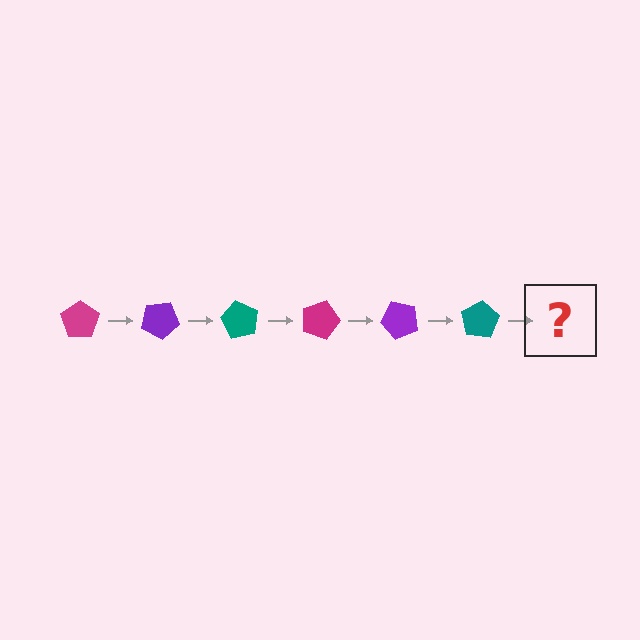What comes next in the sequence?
The next element should be a magenta pentagon, rotated 180 degrees from the start.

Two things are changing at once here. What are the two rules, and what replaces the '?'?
The two rules are that it rotates 30 degrees each step and the color cycles through magenta, purple, and teal. The '?' should be a magenta pentagon, rotated 180 degrees from the start.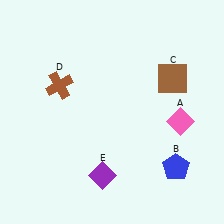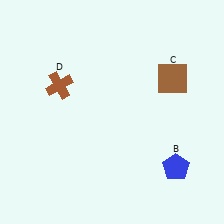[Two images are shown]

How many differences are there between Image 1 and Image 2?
There are 2 differences between the two images.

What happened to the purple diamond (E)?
The purple diamond (E) was removed in Image 2. It was in the bottom-left area of Image 1.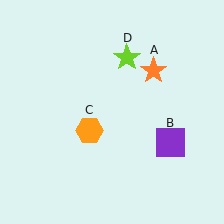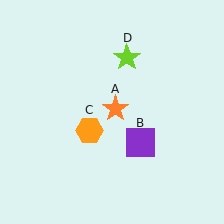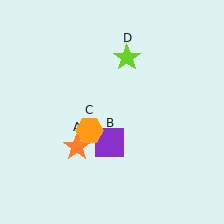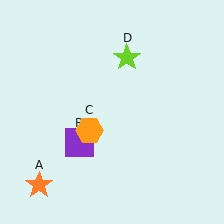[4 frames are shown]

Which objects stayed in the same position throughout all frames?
Orange hexagon (object C) and lime star (object D) remained stationary.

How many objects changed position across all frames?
2 objects changed position: orange star (object A), purple square (object B).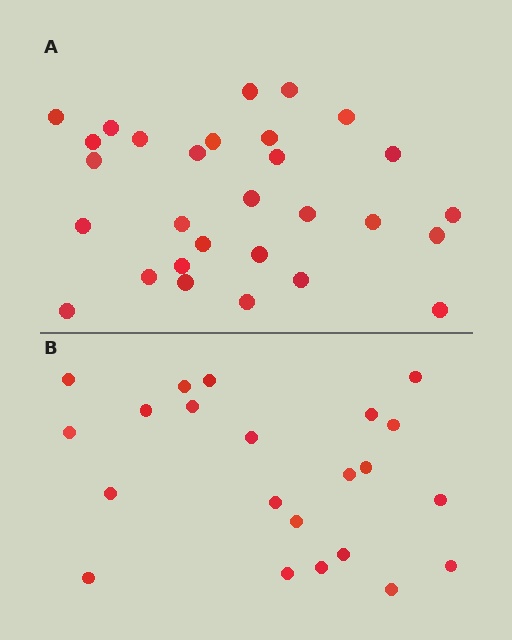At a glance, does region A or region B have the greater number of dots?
Region A (the top region) has more dots.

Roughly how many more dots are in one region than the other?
Region A has roughly 8 or so more dots than region B.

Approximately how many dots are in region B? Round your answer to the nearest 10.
About 20 dots. (The exact count is 22, which rounds to 20.)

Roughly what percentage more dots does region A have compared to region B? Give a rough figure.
About 30% more.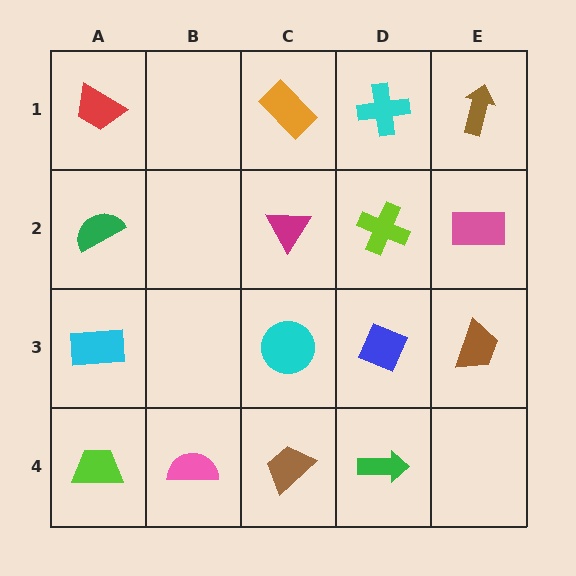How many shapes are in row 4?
4 shapes.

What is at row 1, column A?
A red trapezoid.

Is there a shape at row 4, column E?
No, that cell is empty.